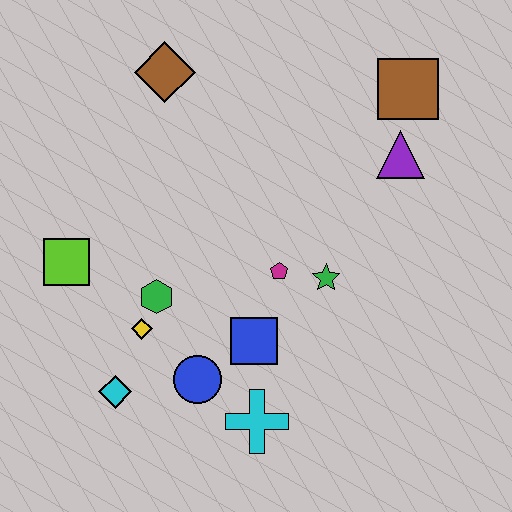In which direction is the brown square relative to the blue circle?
The brown square is above the blue circle.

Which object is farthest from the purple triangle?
The cyan diamond is farthest from the purple triangle.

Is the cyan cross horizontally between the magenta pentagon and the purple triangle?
No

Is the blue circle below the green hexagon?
Yes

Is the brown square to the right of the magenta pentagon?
Yes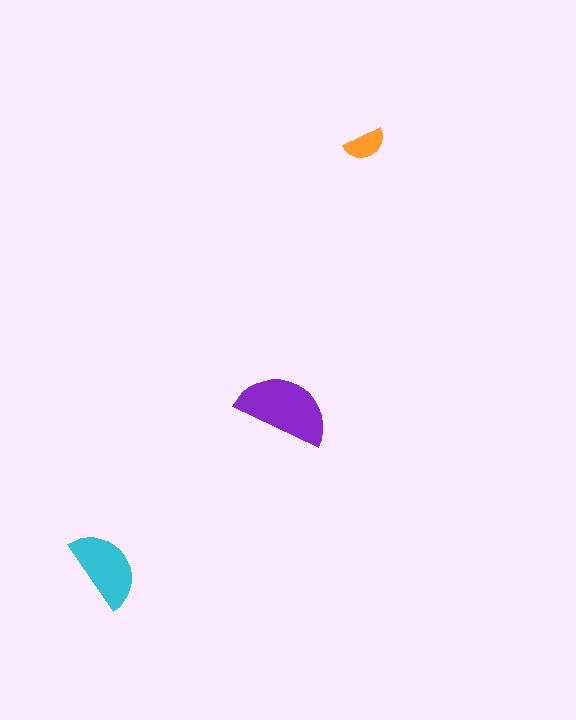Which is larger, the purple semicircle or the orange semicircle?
The purple one.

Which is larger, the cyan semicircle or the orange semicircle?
The cyan one.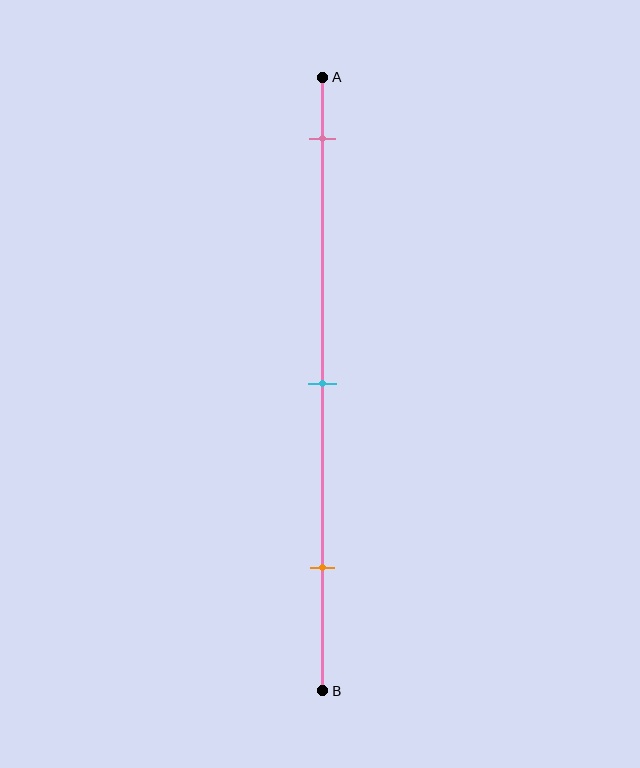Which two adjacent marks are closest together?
The cyan and orange marks are the closest adjacent pair.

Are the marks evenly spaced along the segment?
Yes, the marks are approximately evenly spaced.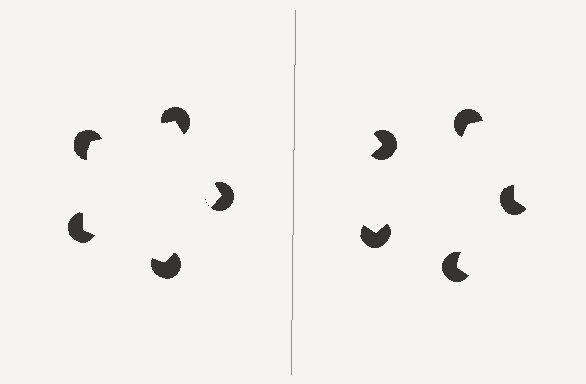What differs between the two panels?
The pac-man discs are positioned identically on both sides; only the wedge orientations differ. On the left they align to a pentagon; on the right they are misaligned.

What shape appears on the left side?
An illusory pentagon.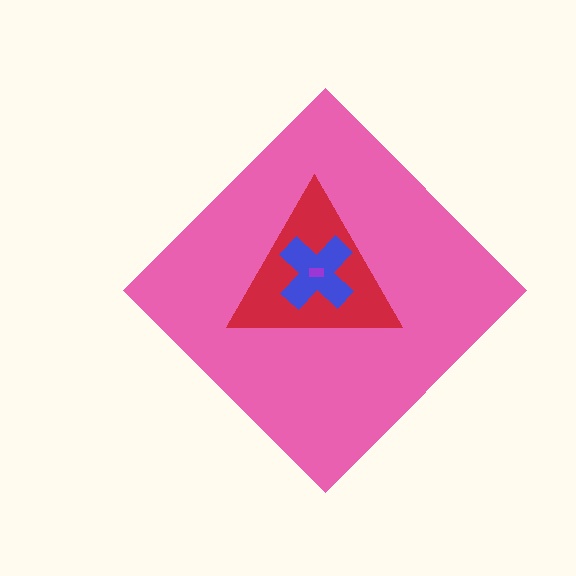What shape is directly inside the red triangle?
The blue cross.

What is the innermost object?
The purple rectangle.